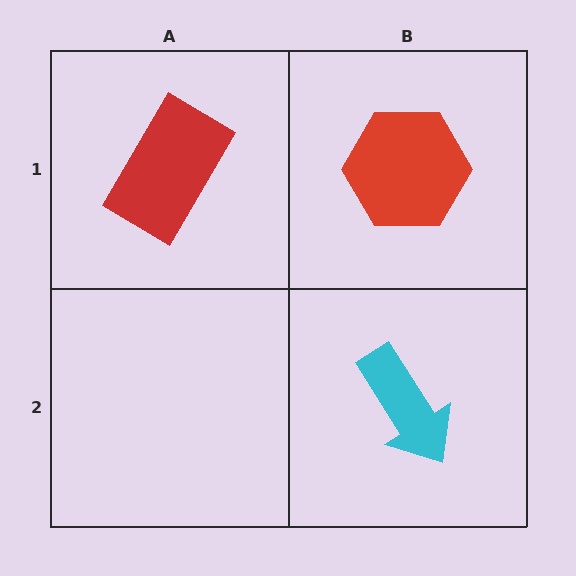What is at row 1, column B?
A red hexagon.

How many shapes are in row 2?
1 shape.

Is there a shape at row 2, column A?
No, that cell is empty.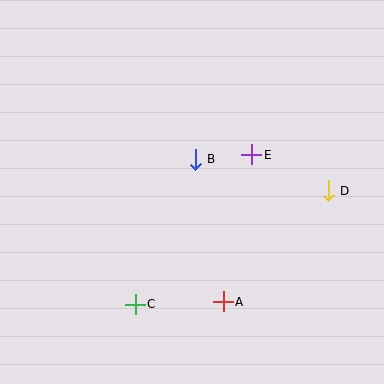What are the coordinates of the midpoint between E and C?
The midpoint between E and C is at (193, 230).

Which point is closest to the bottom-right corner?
Point A is closest to the bottom-right corner.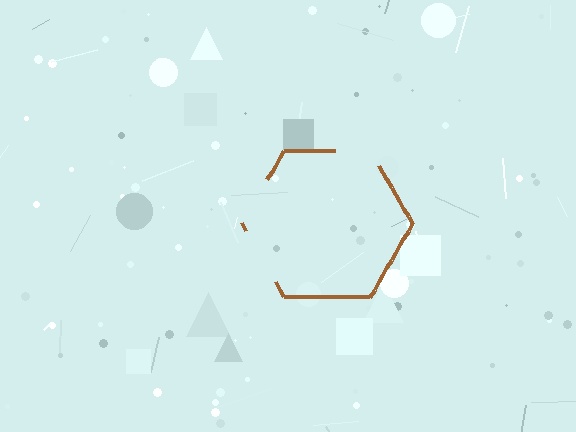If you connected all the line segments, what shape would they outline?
They would outline a hexagon.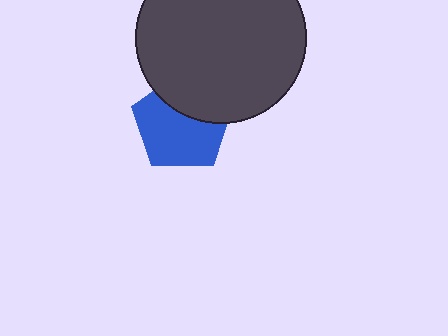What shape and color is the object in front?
The object in front is a dark gray circle.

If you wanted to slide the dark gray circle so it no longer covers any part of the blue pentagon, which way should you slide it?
Slide it up — that is the most direct way to separate the two shapes.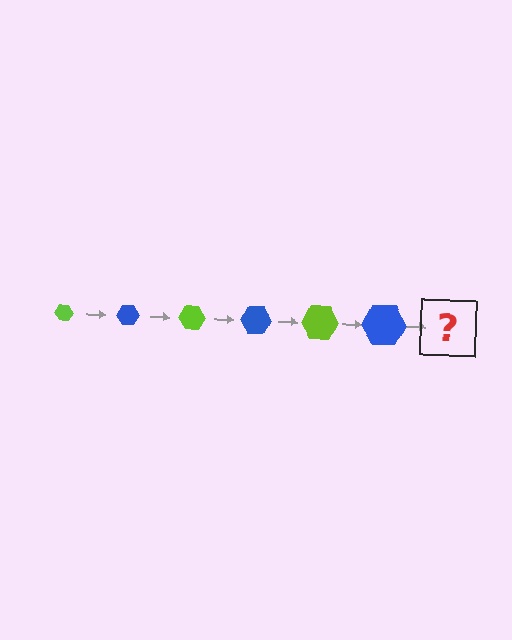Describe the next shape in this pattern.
It should be a lime hexagon, larger than the previous one.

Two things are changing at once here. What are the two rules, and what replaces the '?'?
The two rules are that the hexagon grows larger each step and the color cycles through lime and blue. The '?' should be a lime hexagon, larger than the previous one.